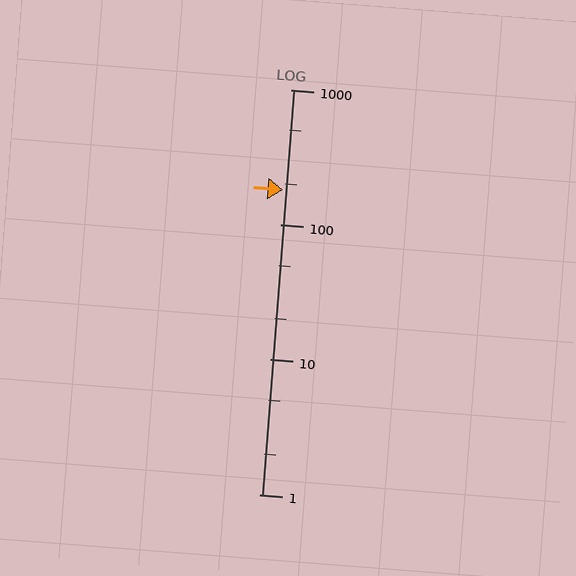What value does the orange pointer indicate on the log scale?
The pointer indicates approximately 180.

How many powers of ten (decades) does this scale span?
The scale spans 3 decades, from 1 to 1000.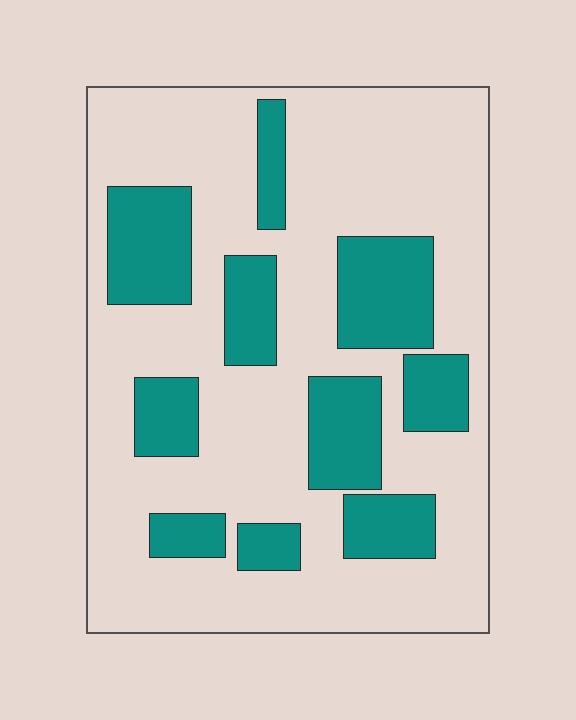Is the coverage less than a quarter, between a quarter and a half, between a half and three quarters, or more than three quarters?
Between a quarter and a half.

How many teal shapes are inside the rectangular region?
10.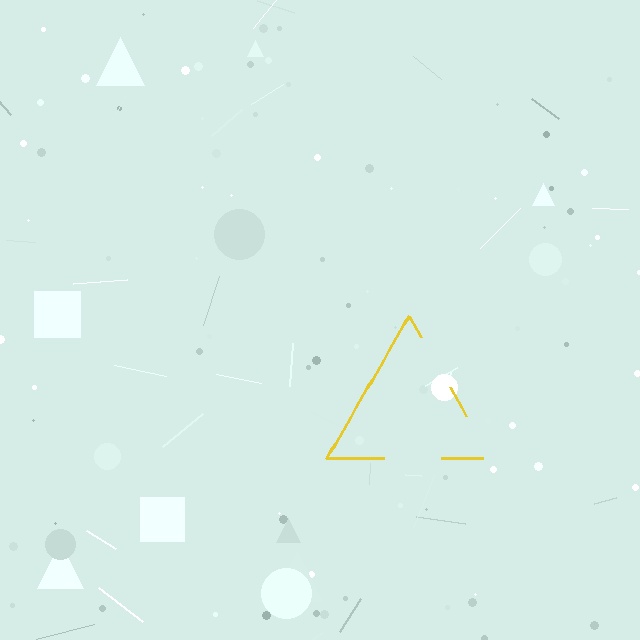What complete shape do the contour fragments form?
The contour fragments form a triangle.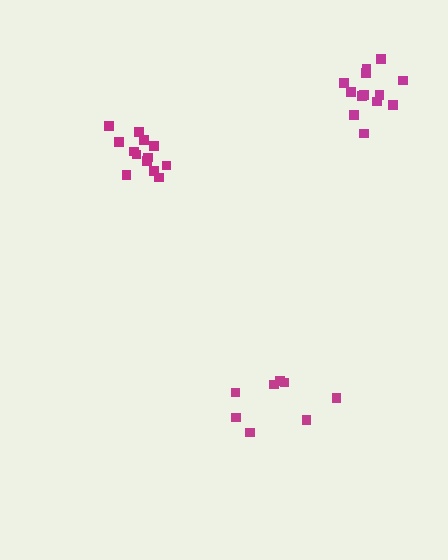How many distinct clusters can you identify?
There are 3 distinct clusters.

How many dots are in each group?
Group 1: 8 dots, Group 2: 13 dots, Group 3: 13 dots (34 total).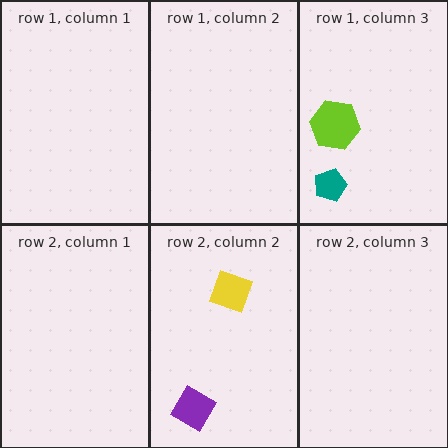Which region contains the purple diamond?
The row 2, column 2 region.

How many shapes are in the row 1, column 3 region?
2.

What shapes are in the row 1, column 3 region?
The lime hexagon, the teal pentagon.